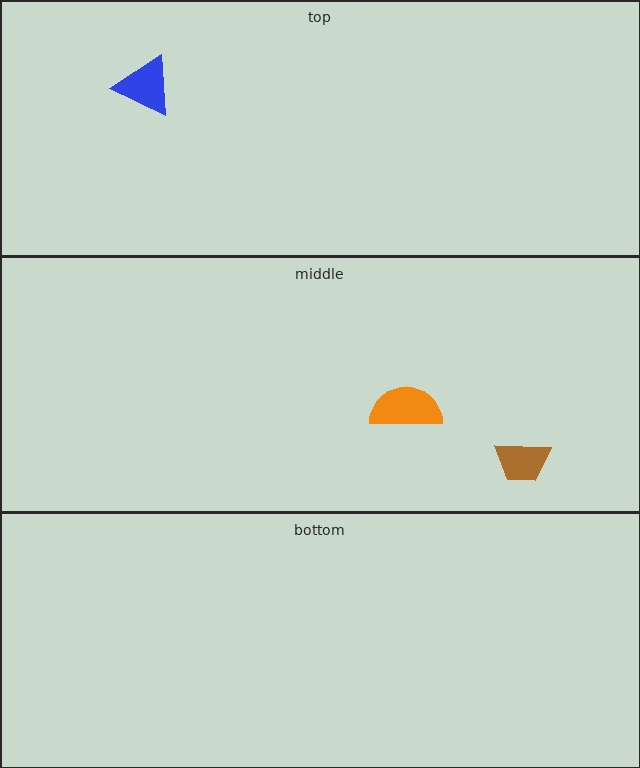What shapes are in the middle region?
The brown trapezoid, the orange semicircle.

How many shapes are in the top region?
1.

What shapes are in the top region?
The blue triangle.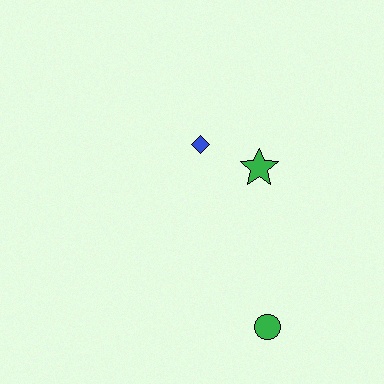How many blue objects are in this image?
There is 1 blue object.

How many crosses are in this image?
There are no crosses.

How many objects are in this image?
There are 3 objects.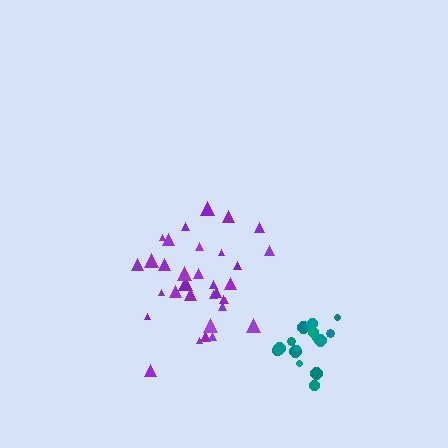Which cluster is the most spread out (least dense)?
Purple.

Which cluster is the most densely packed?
Teal.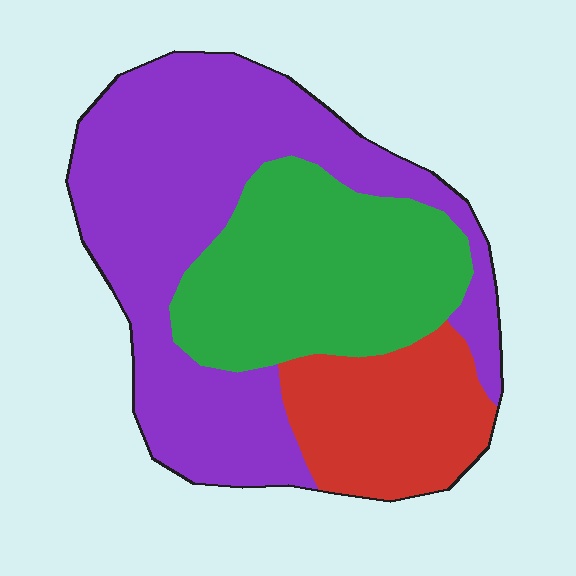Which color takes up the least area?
Red, at roughly 20%.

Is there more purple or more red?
Purple.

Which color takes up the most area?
Purple, at roughly 50%.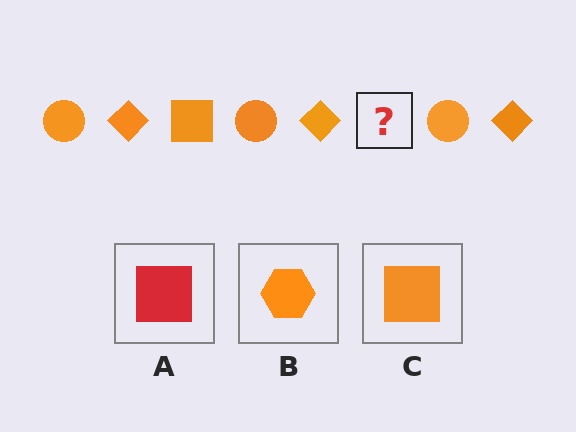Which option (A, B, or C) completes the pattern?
C.